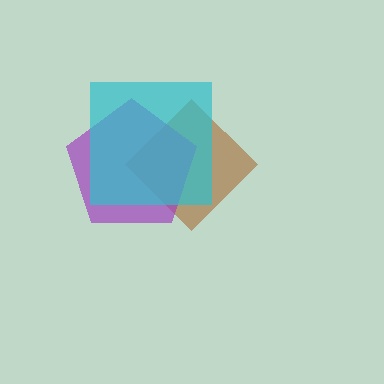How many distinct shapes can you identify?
There are 3 distinct shapes: a brown diamond, a purple pentagon, a cyan square.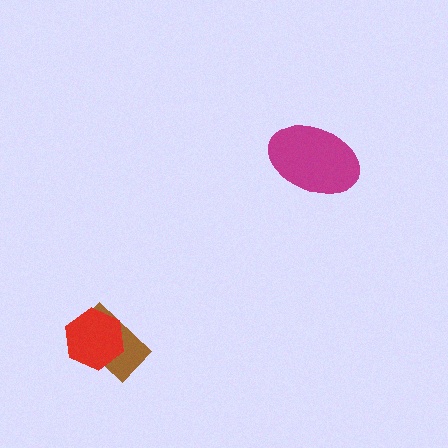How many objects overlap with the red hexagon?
1 object overlaps with the red hexagon.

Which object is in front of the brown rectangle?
The red hexagon is in front of the brown rectangle.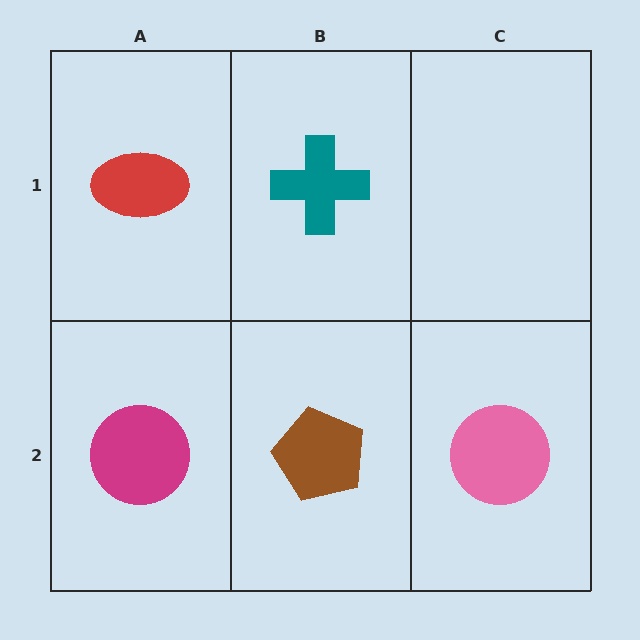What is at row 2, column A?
A magenta circle.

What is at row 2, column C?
A pink circle.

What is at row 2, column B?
A brown pentagon.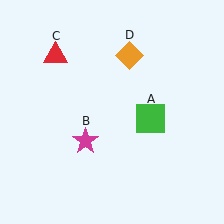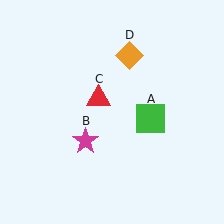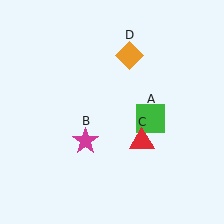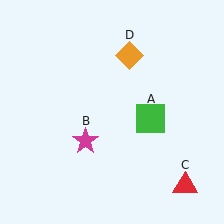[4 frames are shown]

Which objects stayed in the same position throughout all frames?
Green square (object A) and magenta star (object B) and orange diamond (object D) remained stationary.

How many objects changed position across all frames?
1 object changed position: red triangle (object C).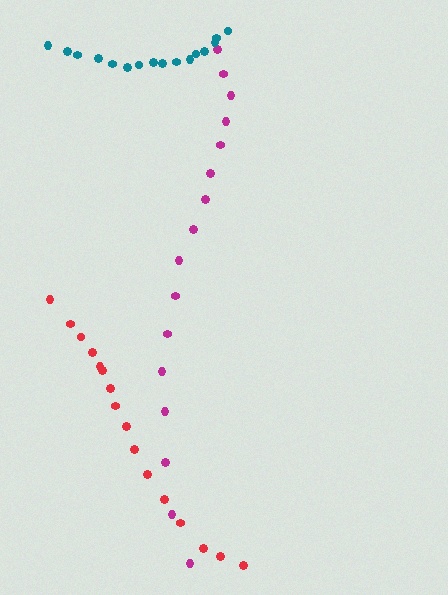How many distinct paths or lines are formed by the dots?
There are 3 distinct paths.